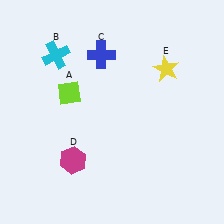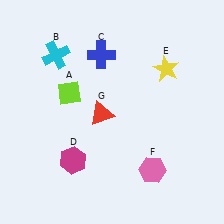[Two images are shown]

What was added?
A pink hexagon (F), a red triangle (G) were added in Image 2.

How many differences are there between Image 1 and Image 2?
There are 2 differences between the two images.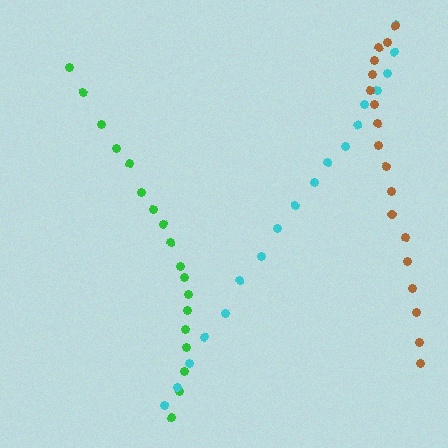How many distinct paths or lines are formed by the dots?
There are 3 distinct paths.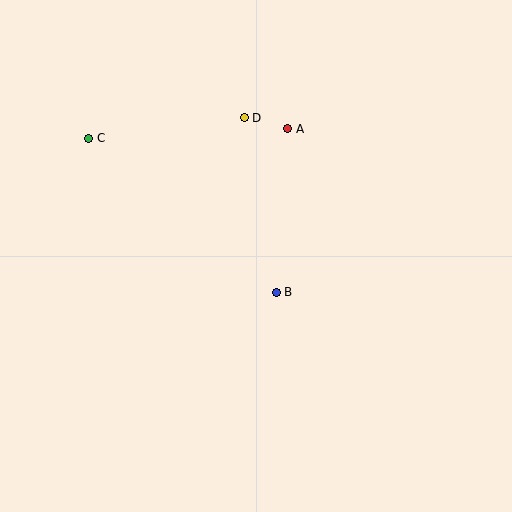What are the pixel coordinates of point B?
Point B is at (276, 292).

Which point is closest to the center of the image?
Point B at (276, 292) is closest to the center.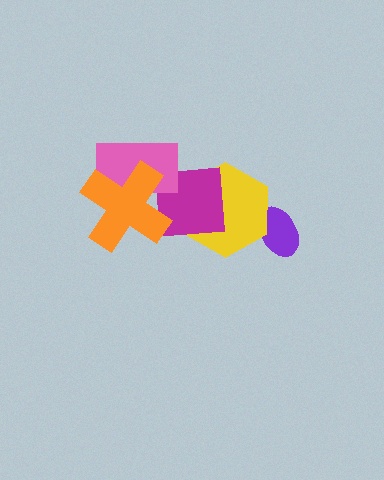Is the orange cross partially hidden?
No, no other shape covers it.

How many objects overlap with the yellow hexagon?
2 objects overlap with the yellow hexagon.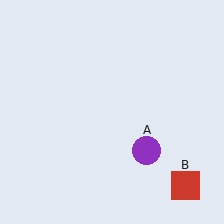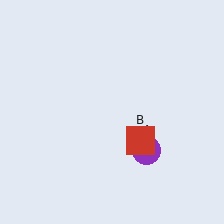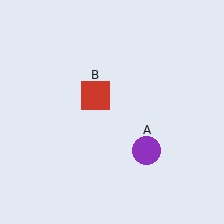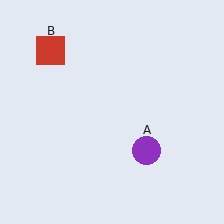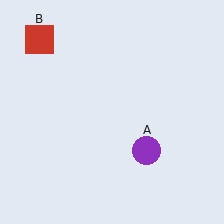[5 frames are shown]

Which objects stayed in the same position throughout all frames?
Purple circle (object A) remained stationary.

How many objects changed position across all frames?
1 object changed position: red square (object B).